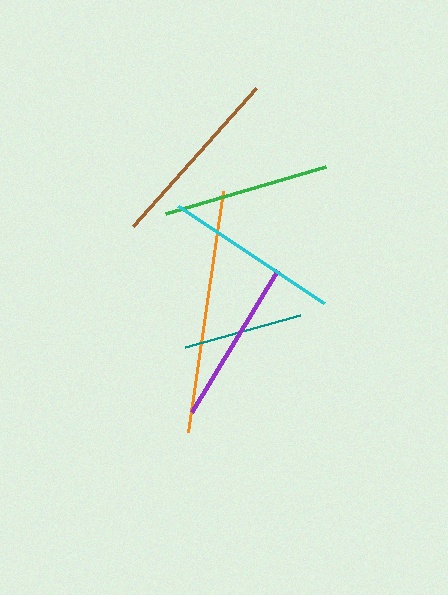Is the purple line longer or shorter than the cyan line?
The cyan line is longer than the purple line.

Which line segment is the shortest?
The teal line is the shortest at approximately 119 pixels.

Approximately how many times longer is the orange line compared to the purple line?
The orange line is approximately 1.5 times the length of the purple line.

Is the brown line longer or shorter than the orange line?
The orange line is longer than the brown line.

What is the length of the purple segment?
The purple segment is approximately 165 pixels long.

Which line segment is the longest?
The orange line is the longest at approximately 243 pixels.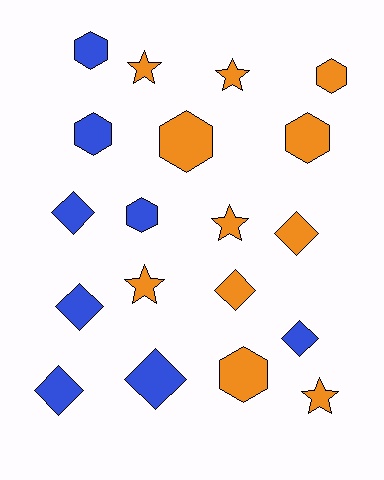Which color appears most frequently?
Orange, with 11 objects.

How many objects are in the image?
There are 19 objects.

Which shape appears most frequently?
Hexagon, with 7 objects.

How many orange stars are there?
There are 5 orange stars.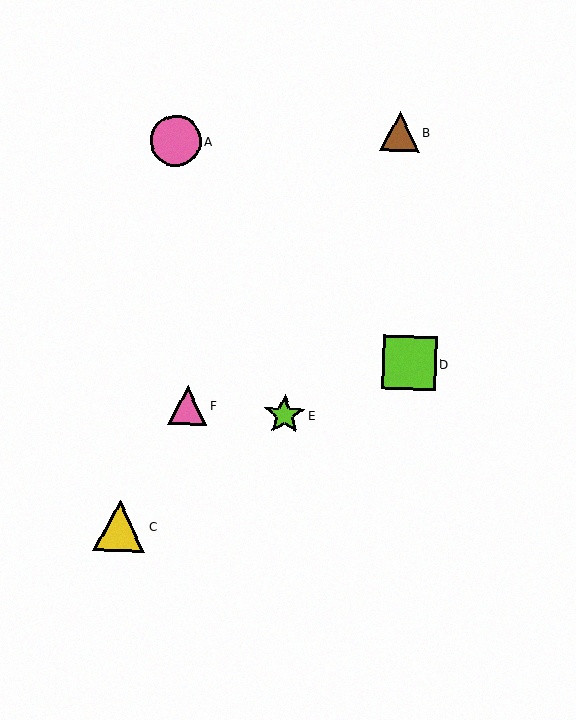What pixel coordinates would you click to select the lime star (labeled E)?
Click at (284, 415) to select the lime star E.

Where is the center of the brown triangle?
The center of the brown triangle is at (400, 132).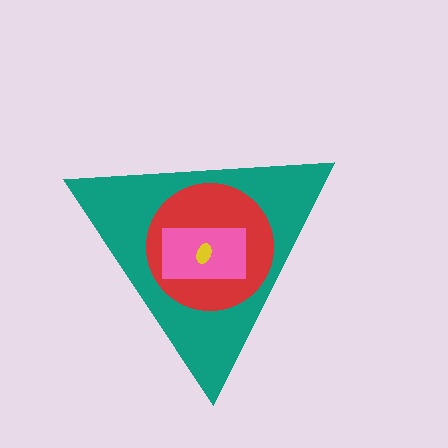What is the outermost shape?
The teal triangle.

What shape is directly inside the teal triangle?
The red circle.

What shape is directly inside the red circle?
The pink rectangle.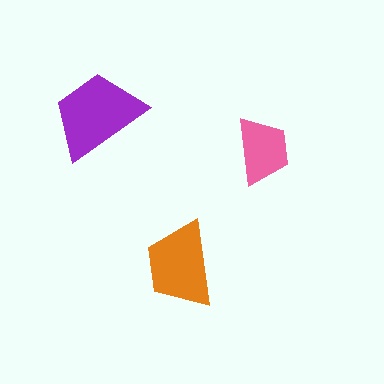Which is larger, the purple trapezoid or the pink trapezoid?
The purple one.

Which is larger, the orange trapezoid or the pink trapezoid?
The orange one.